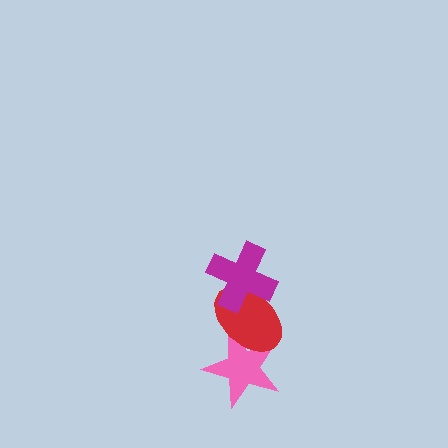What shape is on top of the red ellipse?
The magenta cross is on top of the red ellipse.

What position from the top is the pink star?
The pink star is 3rd from the top.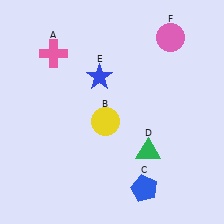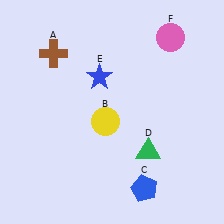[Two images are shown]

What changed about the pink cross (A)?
In Image 1, A is pink. In Image 2, it changed to brown.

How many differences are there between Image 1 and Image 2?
There is 1 difference between the two images.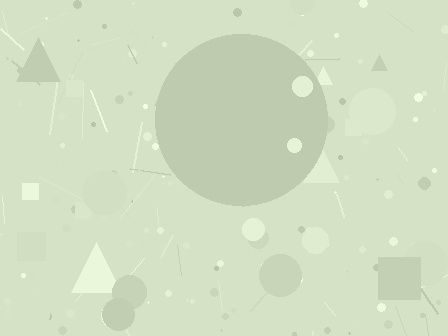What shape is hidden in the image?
A circle is hidden in the image.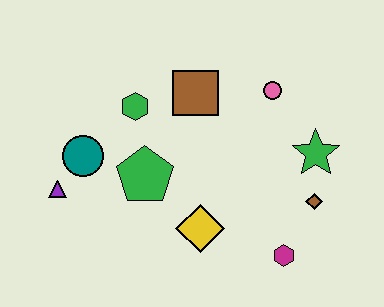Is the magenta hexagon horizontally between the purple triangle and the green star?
Yes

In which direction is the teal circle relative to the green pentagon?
The teal circle is to the left of the green pentagon.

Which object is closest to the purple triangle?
The teal circle is closest to the purple triangle.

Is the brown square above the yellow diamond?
Yes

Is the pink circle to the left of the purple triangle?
No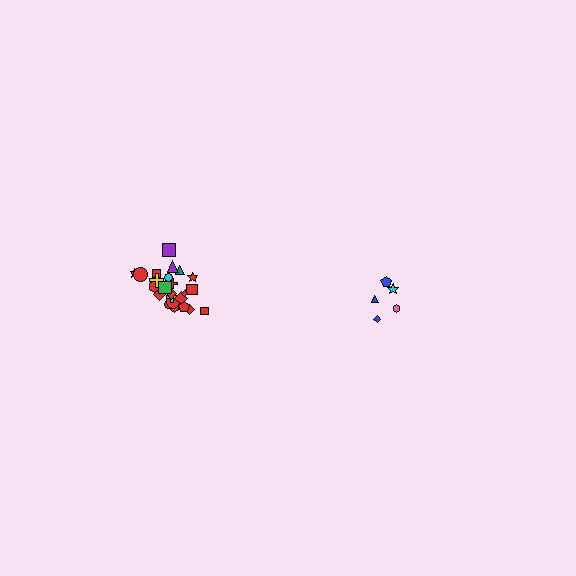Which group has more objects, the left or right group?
The left group.